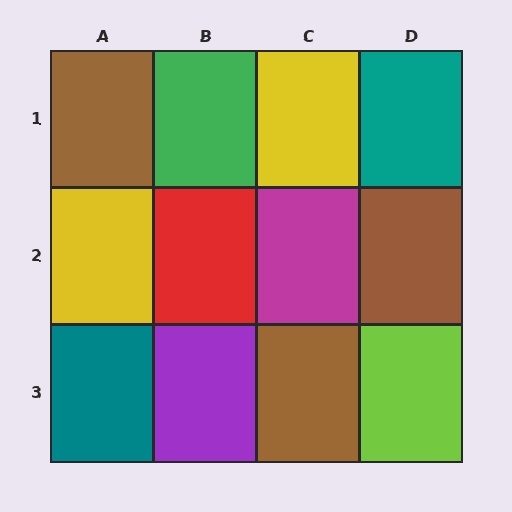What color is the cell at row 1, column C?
Yellow.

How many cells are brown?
3 cells are brown.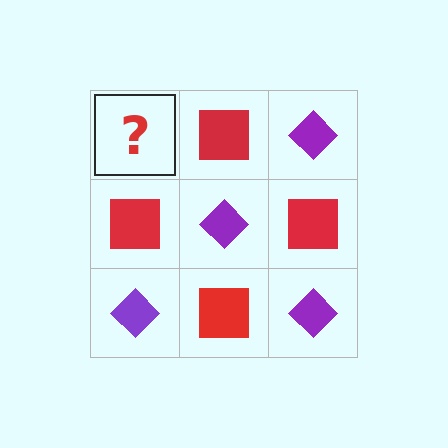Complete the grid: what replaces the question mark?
The question mark should be replaced with a purple diamond.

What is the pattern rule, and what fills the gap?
The rule is that it alternates purple diamond and red square in a checkerboard pattern. The gap should be filled with a purple diamond.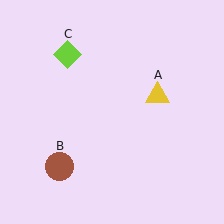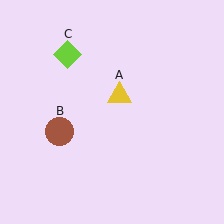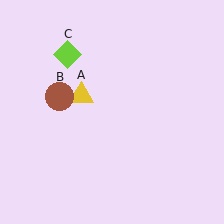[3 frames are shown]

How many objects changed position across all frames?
2 objects changed position: yellow triangle (object A), brown circle (object B).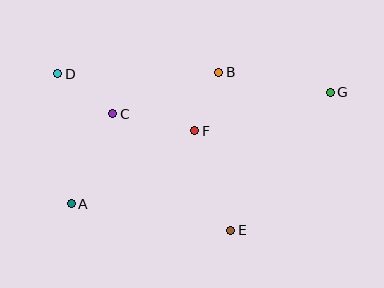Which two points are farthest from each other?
Points A and G are farthest from each other.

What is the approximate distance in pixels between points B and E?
The distance between B and E is approximately 158 pixels.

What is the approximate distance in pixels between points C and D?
The distance between C and D is approximately 68 pixels.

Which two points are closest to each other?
Points B and F are closest to each other.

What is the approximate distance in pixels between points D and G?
The distance between D and G is approximately 273 pixels.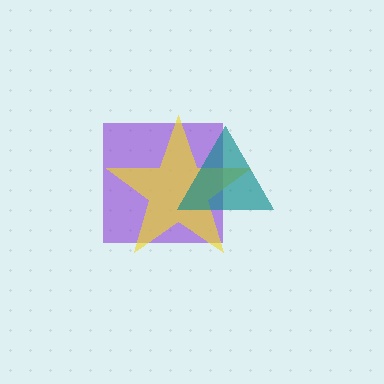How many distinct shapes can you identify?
There are 3 distinct shapes: a purple square, a yellow star, a teal triangle.